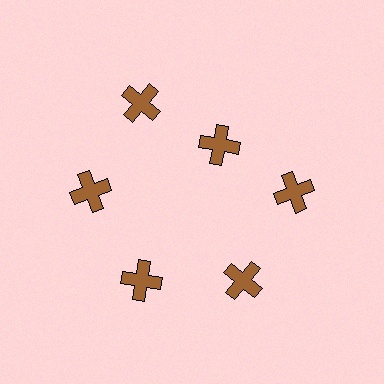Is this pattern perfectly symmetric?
No. The 6 brown crosses are arranged in a ring, but one element near the 1 o'clock position is pulled inward toward the center, breaking the 6-fold rotational symmetry.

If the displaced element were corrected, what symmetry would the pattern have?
It would have 6-fold rotational symmetry — the pattern would map onto itself every 60 degrees.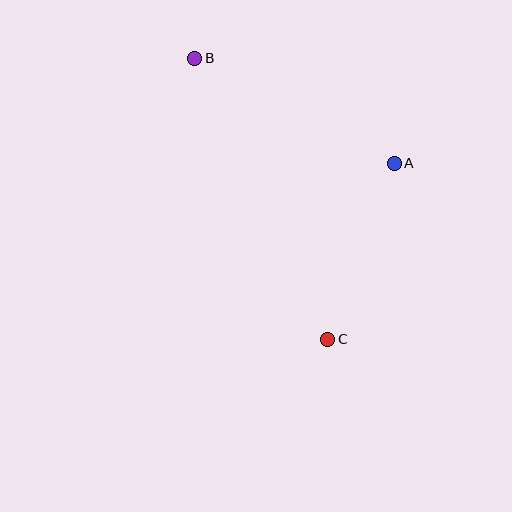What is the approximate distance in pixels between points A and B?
The distance between A and B is approximately 225 pixels.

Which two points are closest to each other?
Points A and C are closest to each other.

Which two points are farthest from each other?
Points B and C are farthest from each other.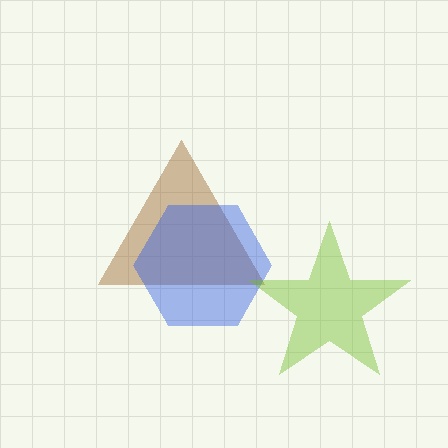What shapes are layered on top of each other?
The layered shapes are: a brown triangle, a blue hexagon, a lime star.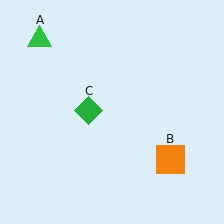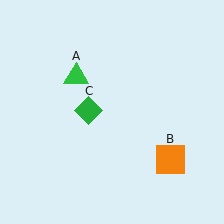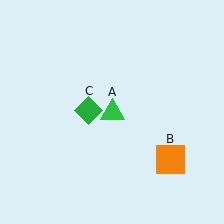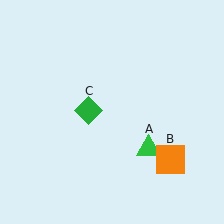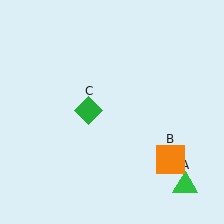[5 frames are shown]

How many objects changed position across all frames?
1 object changed position: green triangle (object A).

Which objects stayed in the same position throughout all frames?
Orange square (object B) and green diamond (object C) remained stationary.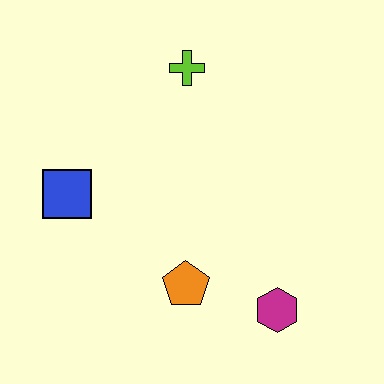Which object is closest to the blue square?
The orange pentagon is closest to the blue square.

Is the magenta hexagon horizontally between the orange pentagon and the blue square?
No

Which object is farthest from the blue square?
The magenta hexagon is farthest from the blue square.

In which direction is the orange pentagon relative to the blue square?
The orange pentagon is to the right of the blue square.